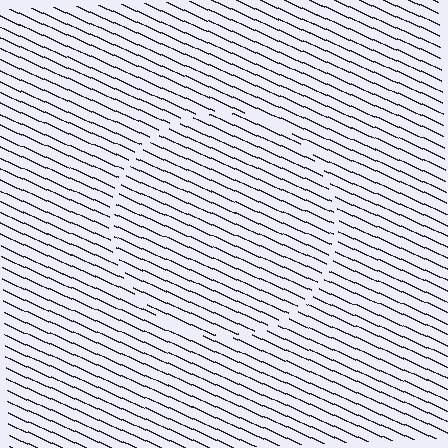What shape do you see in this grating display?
An illusory circle. The interior of the shape contains the same grating, shifted by half a period — the contour is defined by the phase discontinuity where line-ends from the inner and outer gratings abut.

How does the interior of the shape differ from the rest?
The interior of the shape contains the same grating, shifted by half a period — the contour is defined by the phase discontinuity where line-ends from the inner and outer gratings abut.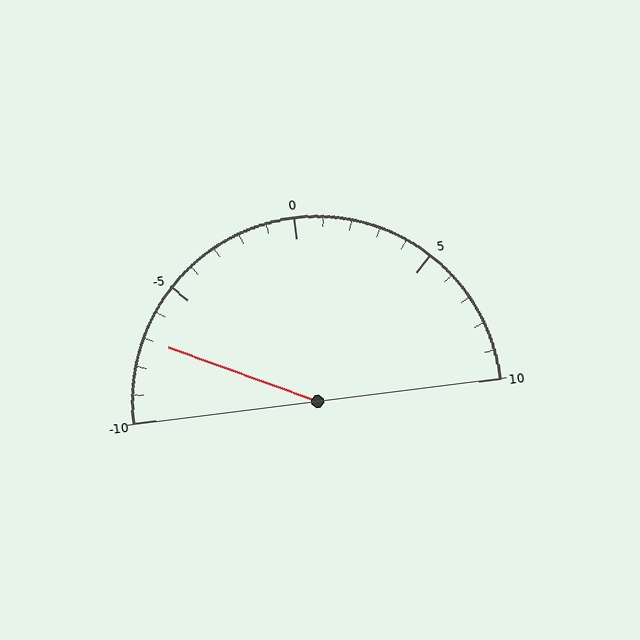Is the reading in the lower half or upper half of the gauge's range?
The reading is in the lower half of the range (-10 to 10).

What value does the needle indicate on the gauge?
The needle indicates approximately -7.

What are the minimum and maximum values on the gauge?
The gauge ranges from -10 to 10.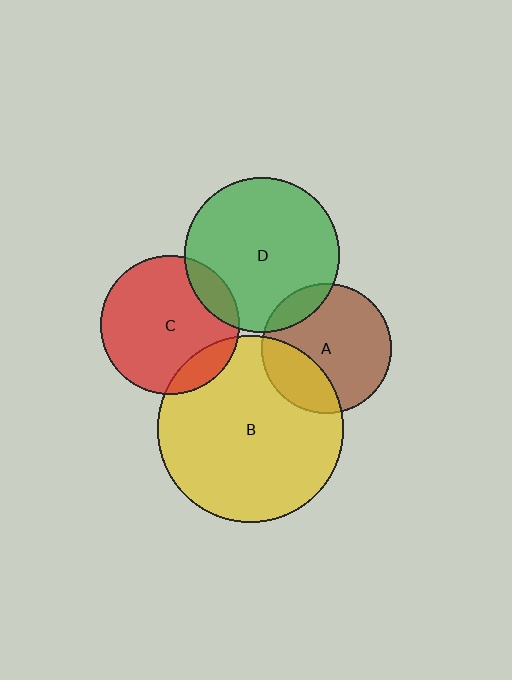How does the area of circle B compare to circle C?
Approximately 1.8 times.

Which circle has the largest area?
Circle B (yellow).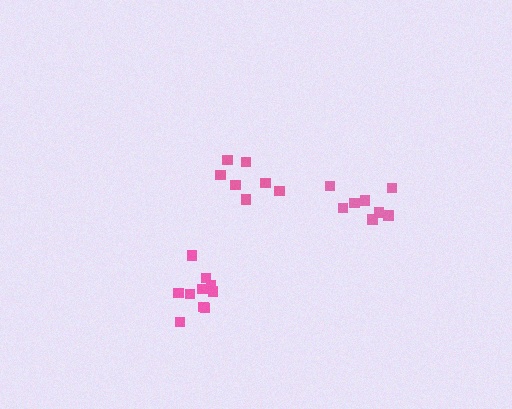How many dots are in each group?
Group 1: 8 dots, Group 2: 7 dots, Group 3: 10 dots (25 total).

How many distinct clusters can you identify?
There are 3 distinct clusters.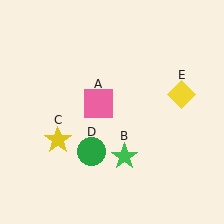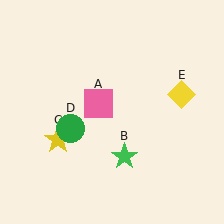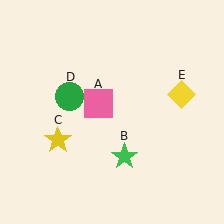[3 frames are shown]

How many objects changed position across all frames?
1 object changed position: green circle (object D).